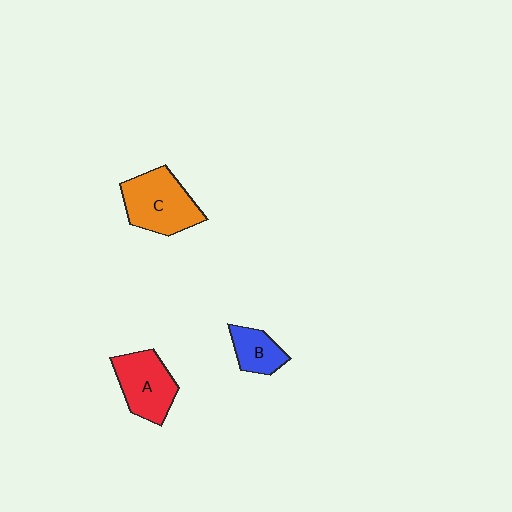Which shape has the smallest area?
Shape B (blue).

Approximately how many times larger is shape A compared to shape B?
Approximately 1.6 times.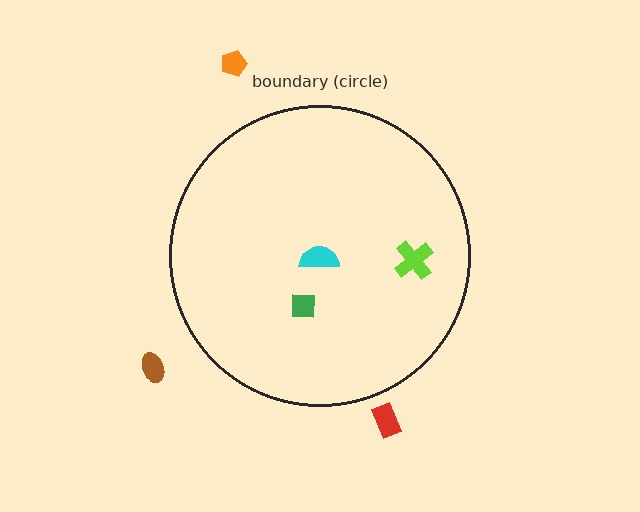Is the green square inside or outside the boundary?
Inside.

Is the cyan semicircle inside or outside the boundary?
Inside.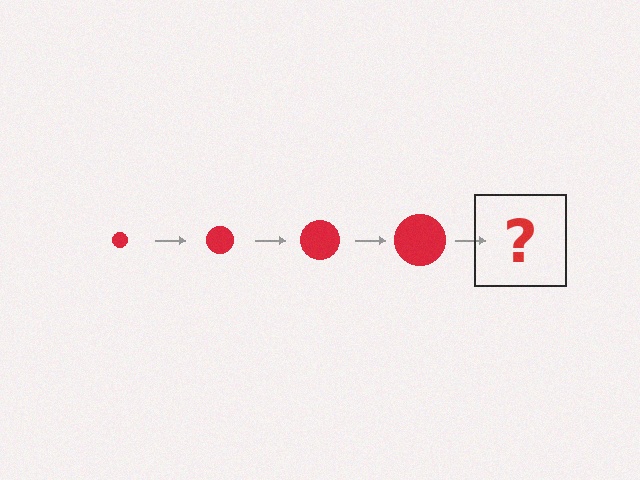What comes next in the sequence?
The next element should be a red circle, larger than the previous one.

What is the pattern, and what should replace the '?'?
The pattern is that the circle gets progressively larger each step. The '?' should be a red circle, larger than the previous one.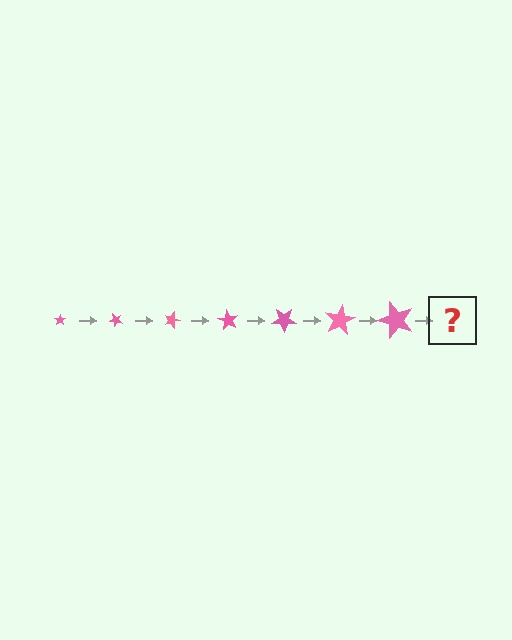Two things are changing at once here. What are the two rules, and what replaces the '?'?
The two rules are that the star grows larger each step and it rotates 45 degrees each step. The '?' should be a star, larger than the previous one and rotated 315 degrees from the start.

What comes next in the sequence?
The next element should be a star, larger than the previous one and rotated 315 degrees from the start.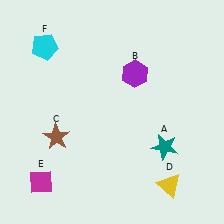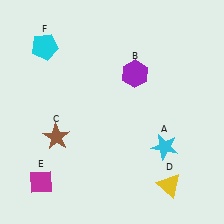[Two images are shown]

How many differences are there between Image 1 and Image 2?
There is 1 difference between the two images.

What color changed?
The star (A) changed from teal in Image 1 to cyan in Image 2.